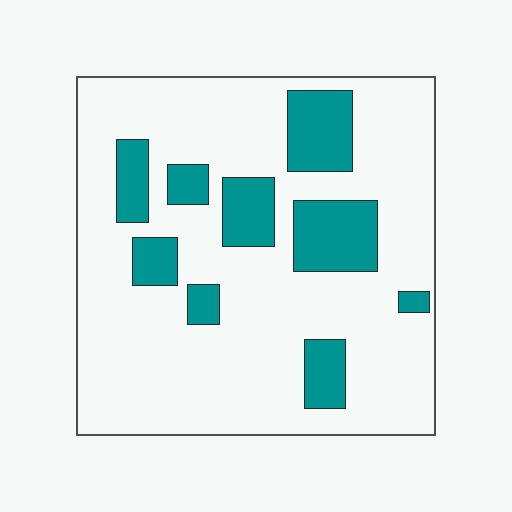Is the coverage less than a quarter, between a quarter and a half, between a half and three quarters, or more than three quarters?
Less than a quarter.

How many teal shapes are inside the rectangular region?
9.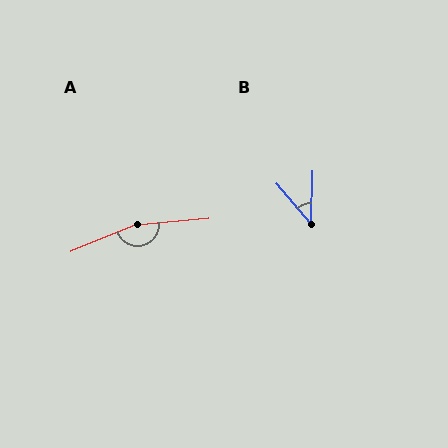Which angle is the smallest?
B, at approximately 42 degrees.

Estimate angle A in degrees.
Approximately 163 degrees.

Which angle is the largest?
A, at approximately 163 degrees.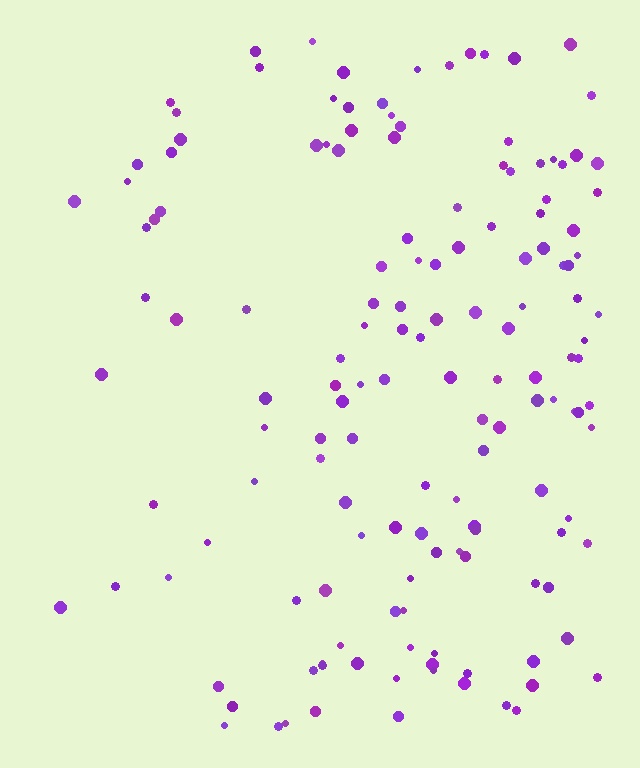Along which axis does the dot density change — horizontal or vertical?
Horizontal.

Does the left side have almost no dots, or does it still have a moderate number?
Still a moderate number, just noticeably fewer than the right.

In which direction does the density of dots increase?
From left to right, with the right side densest.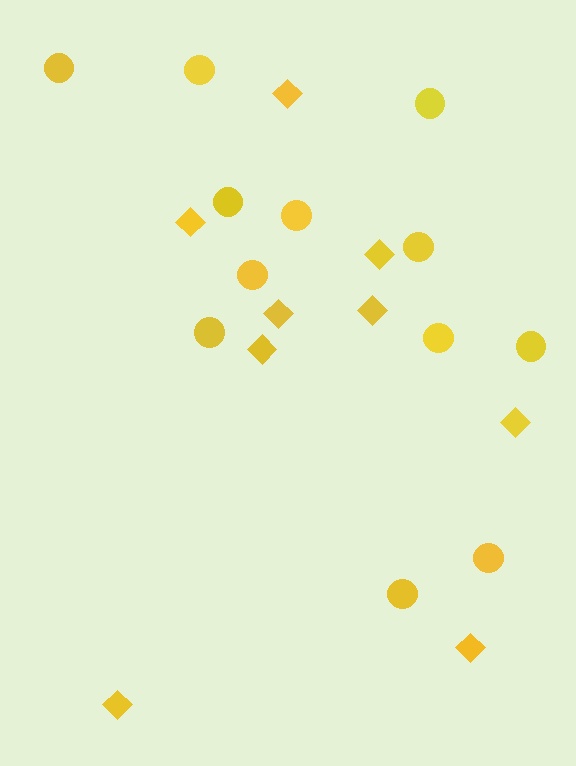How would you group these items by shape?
There are 2 groups: one group of circles (12) and one group of diamonds (9).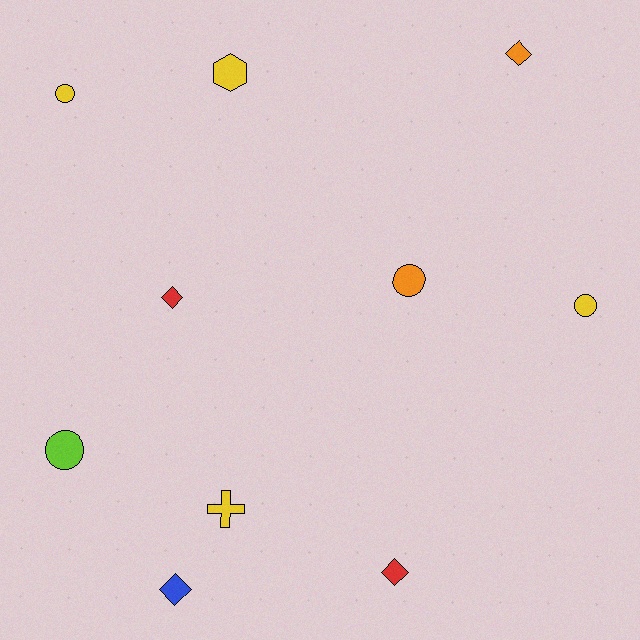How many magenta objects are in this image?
There are no magenta objects.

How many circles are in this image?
There are 4 circles.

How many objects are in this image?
There are 10 objects.